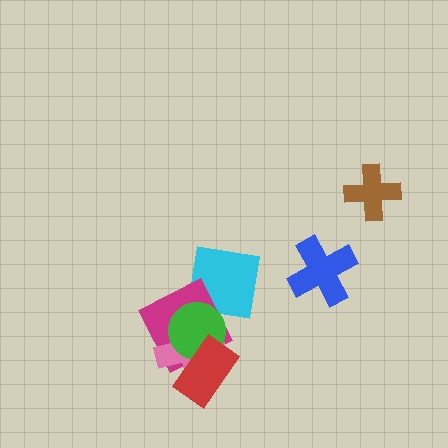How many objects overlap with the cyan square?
1 object overlaps with the cyan square.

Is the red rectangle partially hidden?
No, no other shape covers it.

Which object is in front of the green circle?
The red rectangle is in front of the green circle.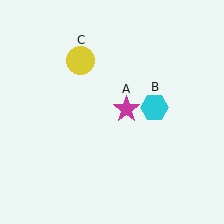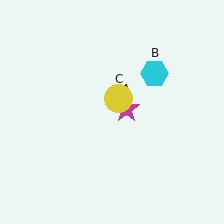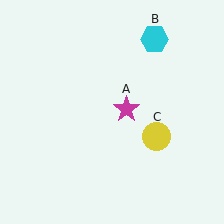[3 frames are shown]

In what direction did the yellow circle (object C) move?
The yellow circle (object C) moved down and to the right.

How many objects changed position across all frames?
2 objects changed position: cyan hexagon (object B), yellow circle (object C).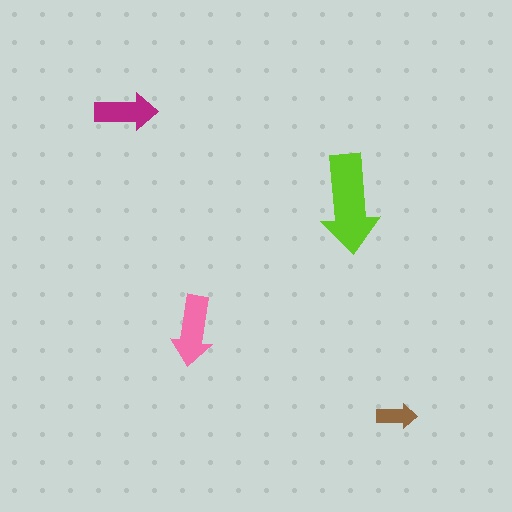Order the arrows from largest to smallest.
the lime one, the pink one, the magenta one, the brown one.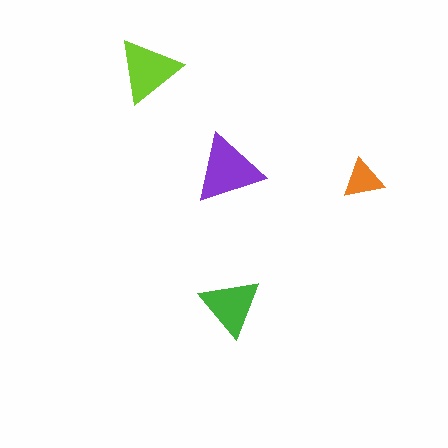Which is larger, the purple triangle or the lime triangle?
The purple one.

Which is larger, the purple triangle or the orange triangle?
The purple one.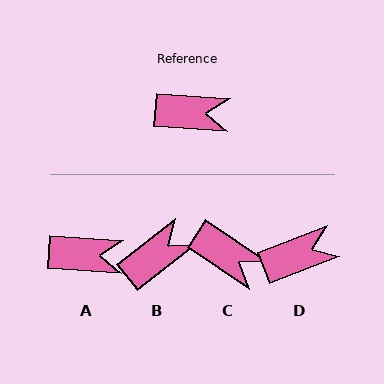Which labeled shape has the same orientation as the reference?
A.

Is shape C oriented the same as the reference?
No, it is off by about 30 degrees.